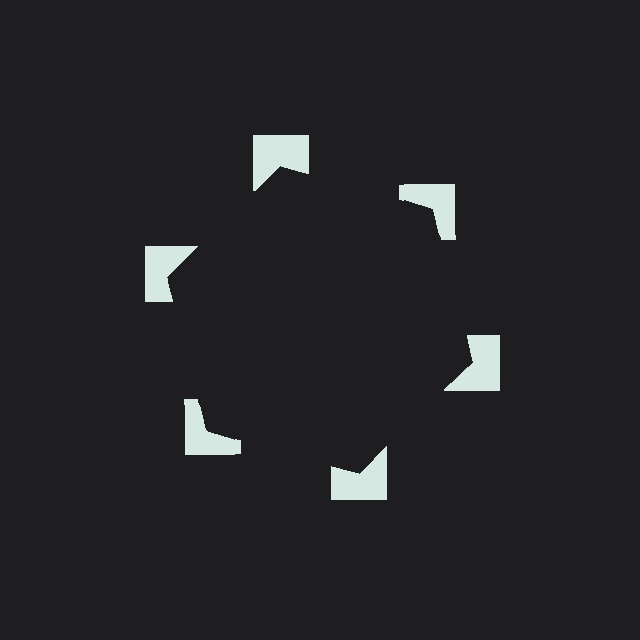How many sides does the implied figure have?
6 sides.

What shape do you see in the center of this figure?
An illusory hexagon — its edges are inferred from the aligned wedge cuts in the notched squares, not physically drawn.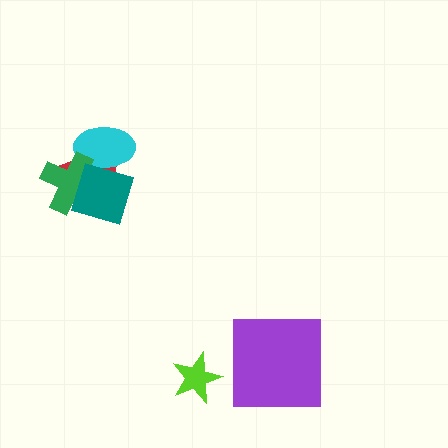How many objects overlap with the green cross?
3 objects overlap with the green cross.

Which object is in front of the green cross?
The teal diamond is in front of the green cross.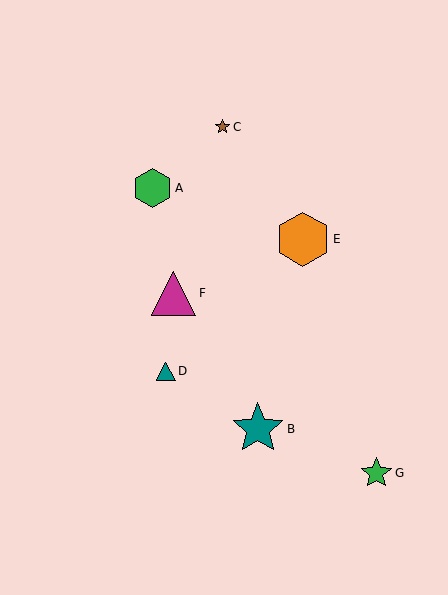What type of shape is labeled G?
Shape G is a green star.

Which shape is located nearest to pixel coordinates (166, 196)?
The green hexagon (labeled A) at (152, 188) is nearest to that location.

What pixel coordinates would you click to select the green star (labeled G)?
Click at (376, 473) to select the green star G.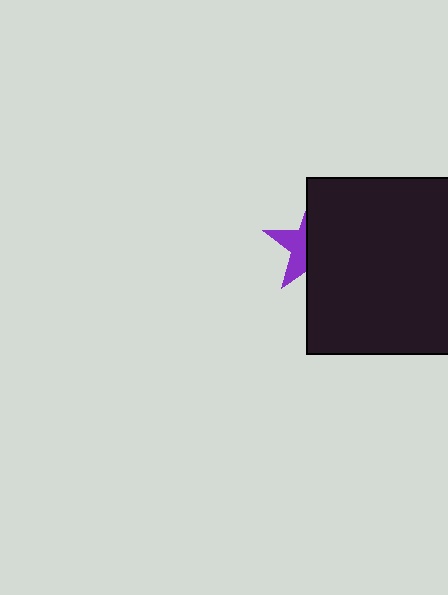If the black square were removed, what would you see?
You would see the complete purple star.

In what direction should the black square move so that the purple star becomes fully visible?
The black square should move right. That is the shortest direction to clear the overlap and leave the purple star fully visible.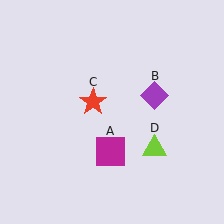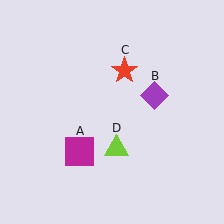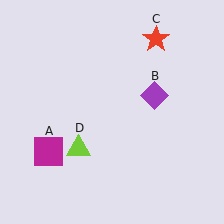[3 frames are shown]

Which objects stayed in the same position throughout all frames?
Purple diamond (object B) remained stationary.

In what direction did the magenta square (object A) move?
The magenta square (object A) moved left.